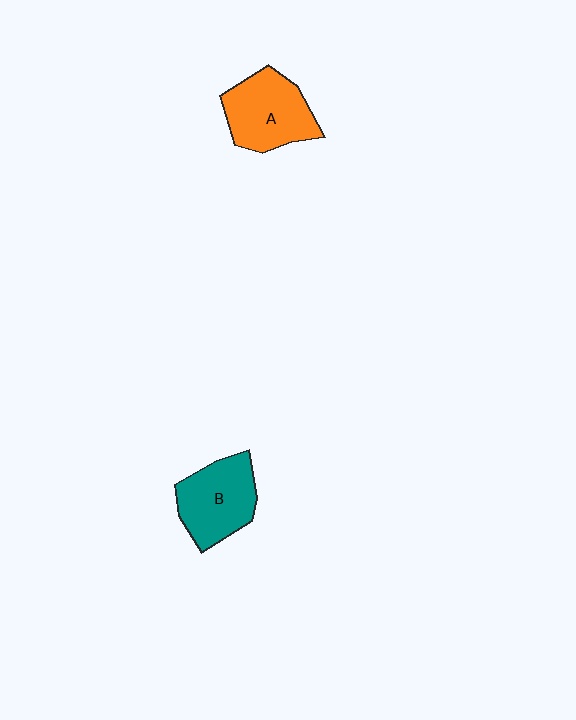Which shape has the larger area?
Shape A (orange).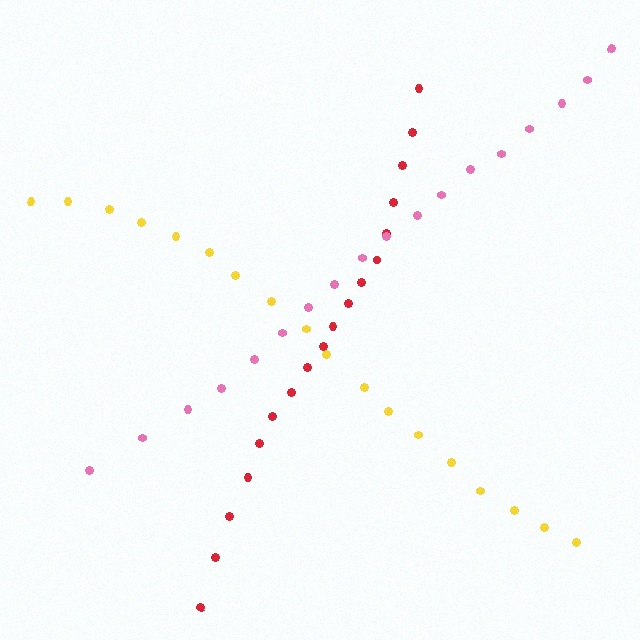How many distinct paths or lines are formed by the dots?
There are 3 distinct paths.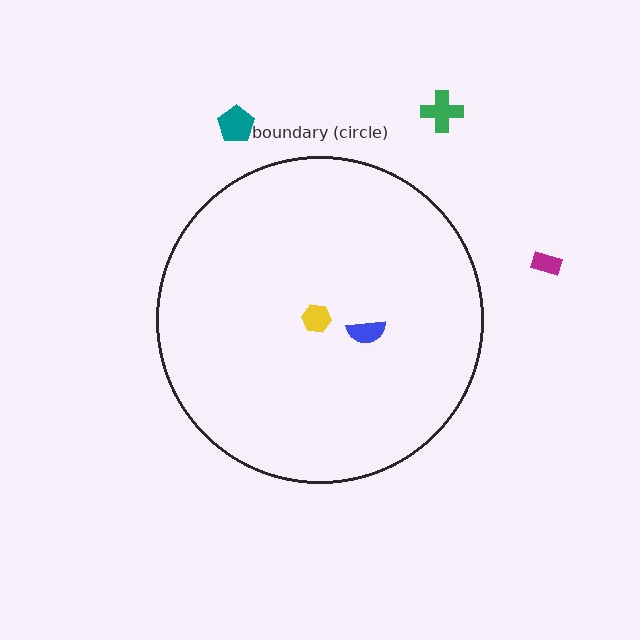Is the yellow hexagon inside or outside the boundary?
Inside.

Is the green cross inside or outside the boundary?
Outside.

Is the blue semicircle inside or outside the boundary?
Inside.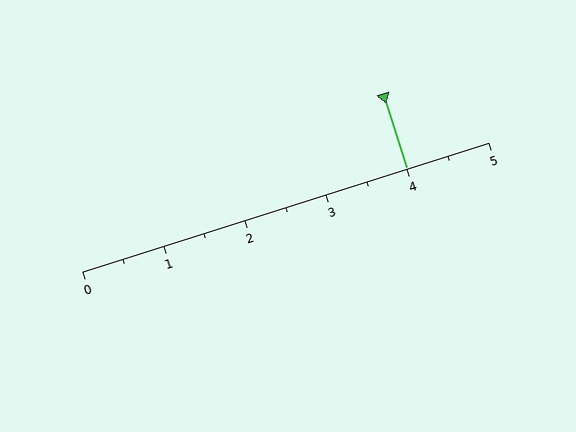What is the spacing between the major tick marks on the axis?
The major ticks are spaced 1 apart.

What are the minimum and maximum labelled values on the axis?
The axis runs from 0 to 5.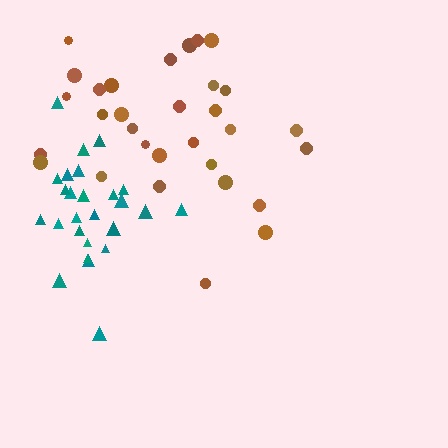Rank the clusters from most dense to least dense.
teal, brown.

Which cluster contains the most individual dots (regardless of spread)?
Brown (31).